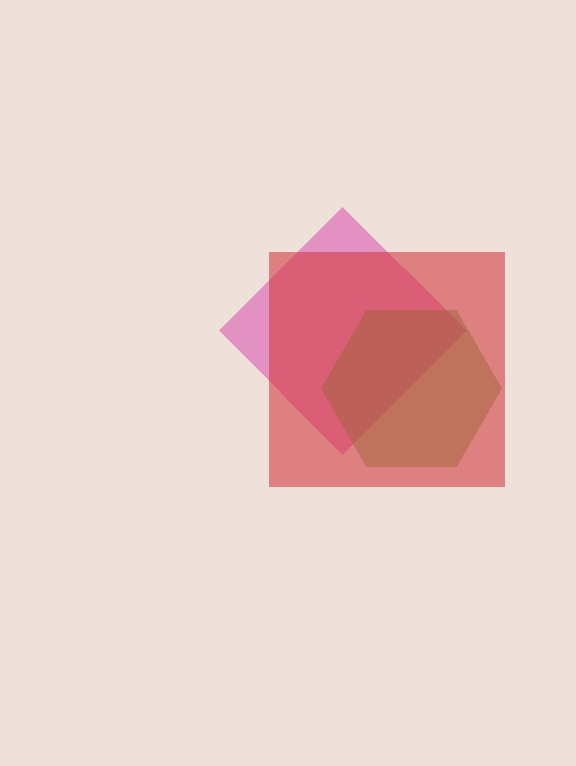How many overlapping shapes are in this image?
There are 3 overlapping shapes in the image.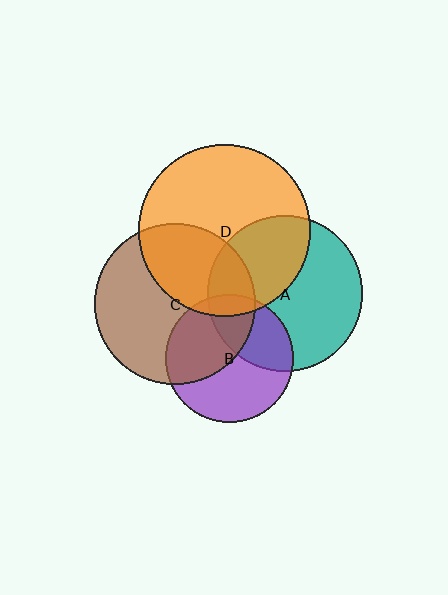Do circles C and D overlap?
Yes.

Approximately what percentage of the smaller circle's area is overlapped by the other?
Approximately 40%.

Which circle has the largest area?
Circle D (orange).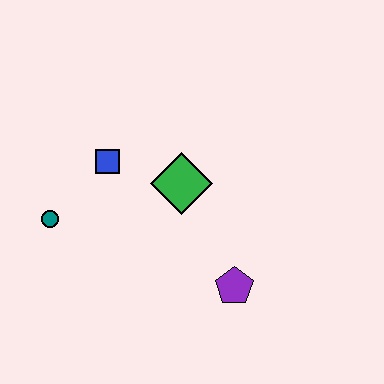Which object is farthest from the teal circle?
The purple pentagon is farthest from the teal circle.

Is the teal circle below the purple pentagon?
No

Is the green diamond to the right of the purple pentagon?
No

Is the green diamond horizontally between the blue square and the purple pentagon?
Yes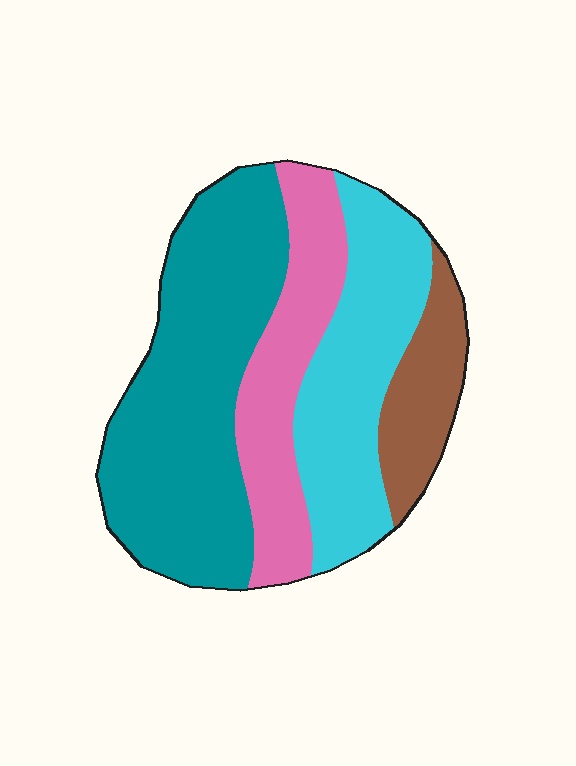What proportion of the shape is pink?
Pink covers 21% of the shape.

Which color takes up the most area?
Teal, at roughly 40%.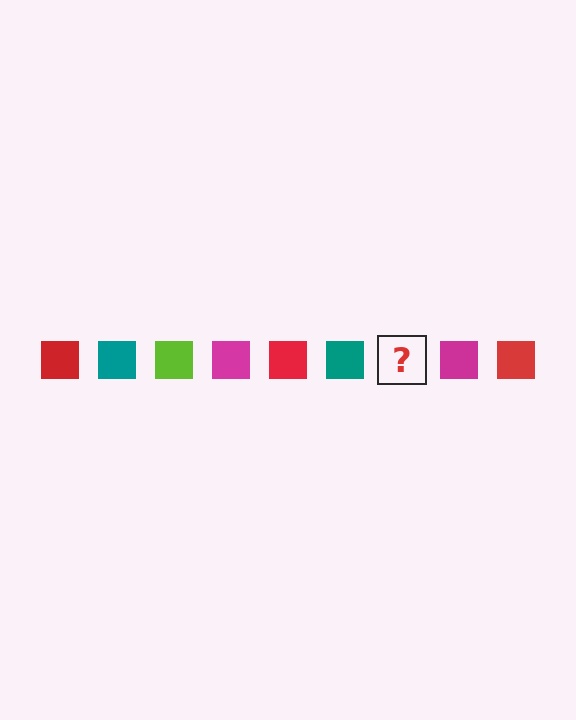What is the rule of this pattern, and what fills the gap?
The rule is that the pattern cycles through red, teal, lime, magenta squares. The gap should be filled with a lime square.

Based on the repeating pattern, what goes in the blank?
The blank should be a lime square.